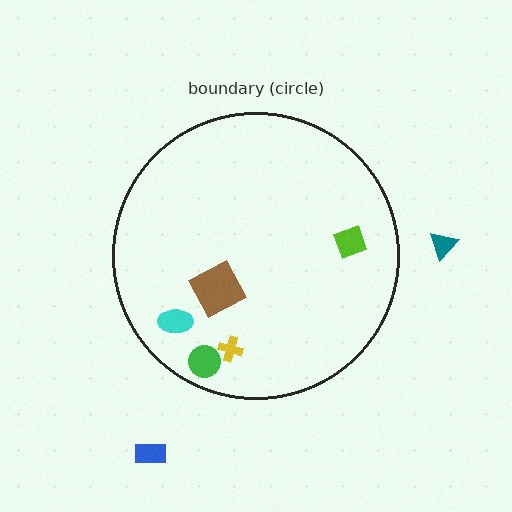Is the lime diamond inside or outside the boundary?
Inside.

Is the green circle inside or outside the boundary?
Inside.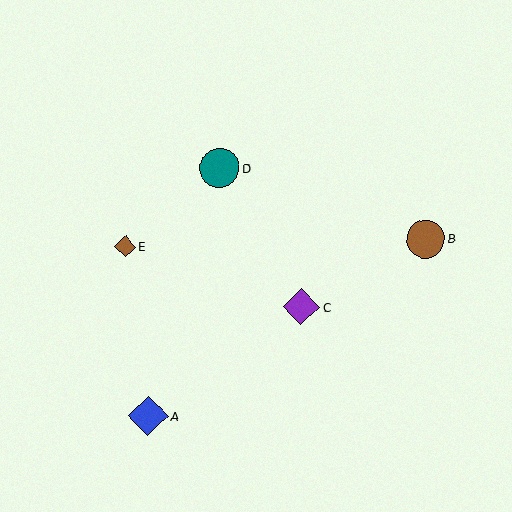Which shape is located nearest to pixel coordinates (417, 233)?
The brown circle (labeled B) at (425, 239) is nearest to that location.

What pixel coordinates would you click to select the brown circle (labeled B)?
Click at (425, 239) to select the brown circle B.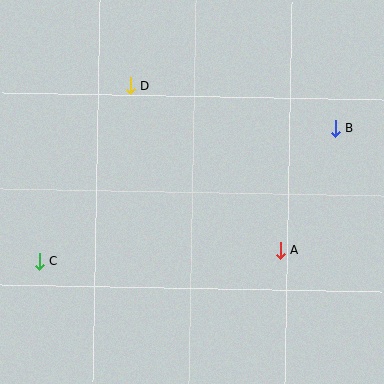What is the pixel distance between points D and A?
The distance between D and A is 223 pixels.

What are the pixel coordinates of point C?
Point C is at (39, 261).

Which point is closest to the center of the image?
Point A at (280, 250) is closest to the center.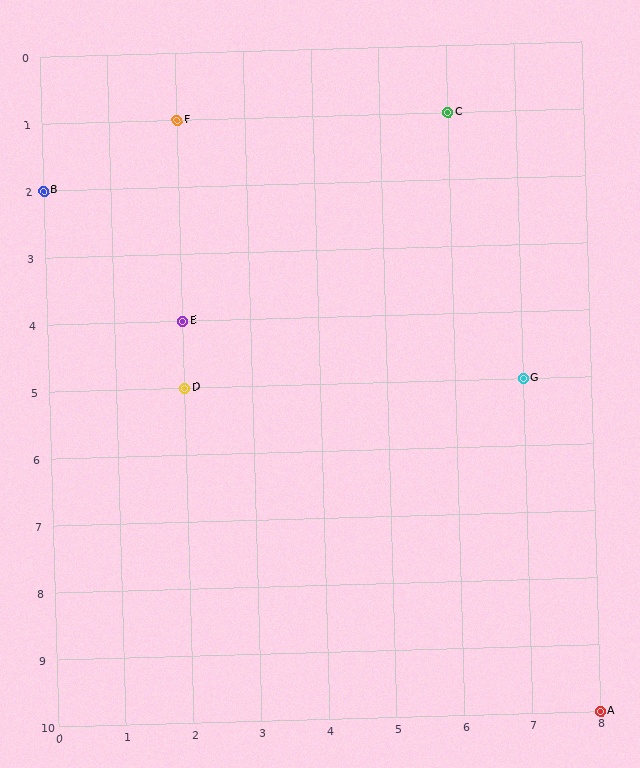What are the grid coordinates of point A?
Point A is at grid coordinates (8, 10).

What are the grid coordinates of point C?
Point C is at grid coordinates (6, 1).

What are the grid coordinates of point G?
Point G is at grid coordinates (7, 5).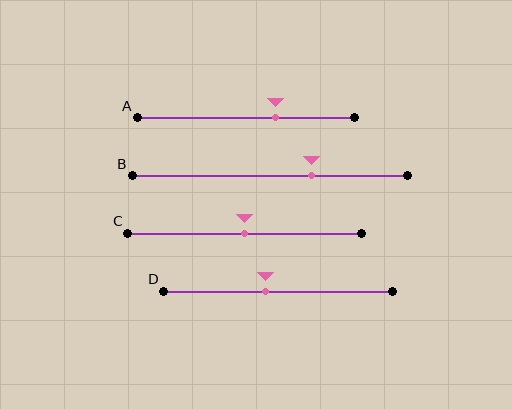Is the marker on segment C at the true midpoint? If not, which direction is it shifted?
Yes, the marker on segment C is at the true midpoint.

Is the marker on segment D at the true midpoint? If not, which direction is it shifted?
No, the marker on segment D is shifted to the left by about 6% of the segment length.